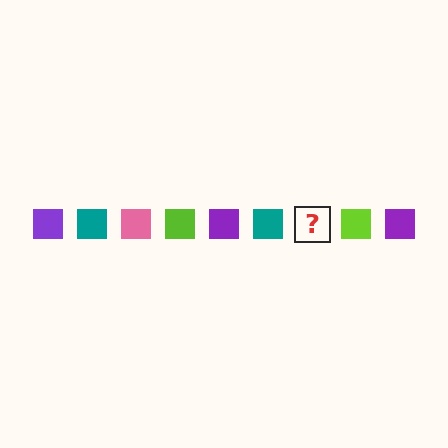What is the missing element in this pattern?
The missing element is a pink square.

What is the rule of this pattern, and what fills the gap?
The rule is that the pattern cycles through purple, teal, pink, lime squares. The gap should be filled with a pink square.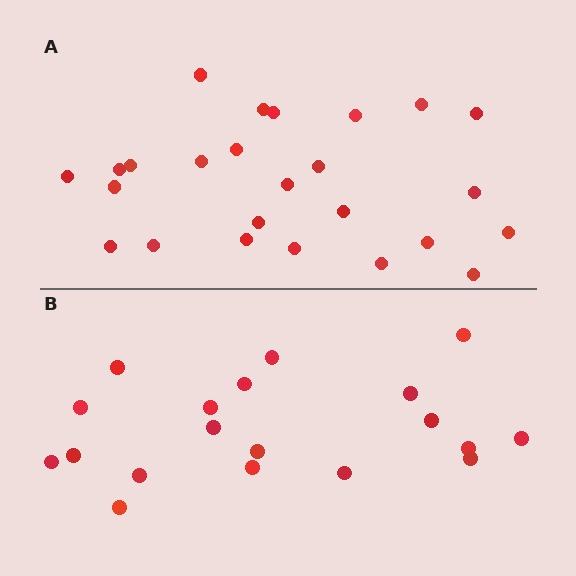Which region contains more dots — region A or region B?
Region A (the top region) has more dots.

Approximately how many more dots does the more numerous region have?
Region A has about 6 more dots than region B.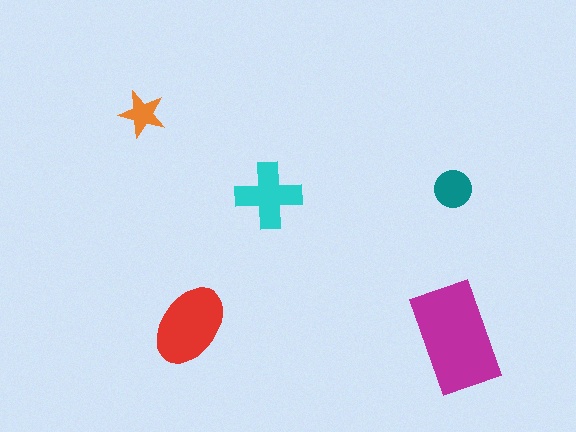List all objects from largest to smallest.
The magenta rectangle, the red ellipse, the cyan cross, the teal circle, the orange star.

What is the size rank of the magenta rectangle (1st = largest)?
1st.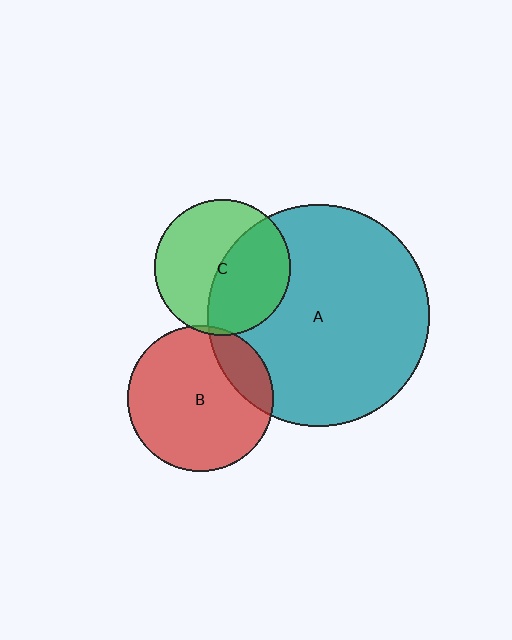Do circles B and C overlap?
Yes.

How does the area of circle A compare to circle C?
Approximately 2.7 times.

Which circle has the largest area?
Circle A (teal).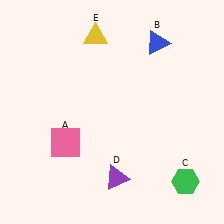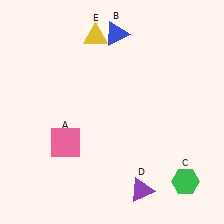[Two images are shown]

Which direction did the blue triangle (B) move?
The blue triangle (B) moved left.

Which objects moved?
The objects that moved are: the blue triangle (B), the purple triangle (D).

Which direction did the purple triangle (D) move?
The purple triangle (D) moved right.